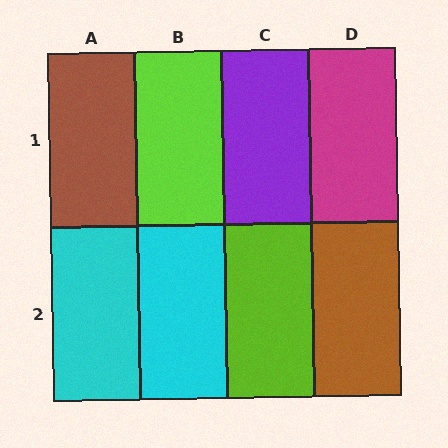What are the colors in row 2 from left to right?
Cyan, cyan, lime, brown.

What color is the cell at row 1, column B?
Lime.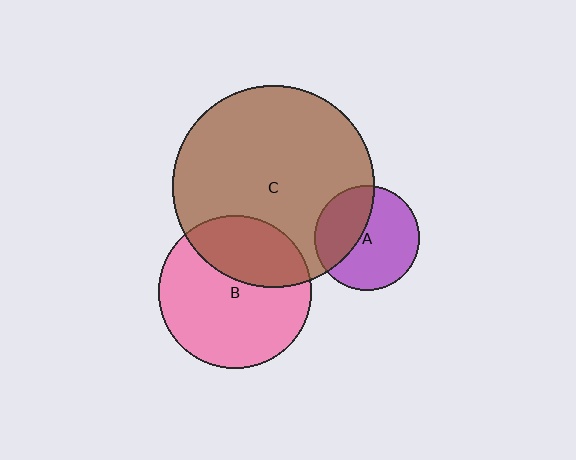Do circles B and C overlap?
Yes.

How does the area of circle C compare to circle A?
Approximately 3.7 times.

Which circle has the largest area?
Circle C (brown).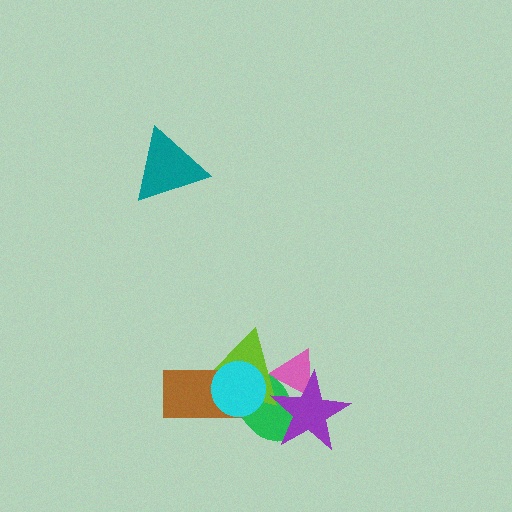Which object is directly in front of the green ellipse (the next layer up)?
The lime triangle is directly in front of the green ellipse.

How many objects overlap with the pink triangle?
3 objects overlap with the pink triangle.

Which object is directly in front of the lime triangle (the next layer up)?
The purple star is directly in front of the lime triangle.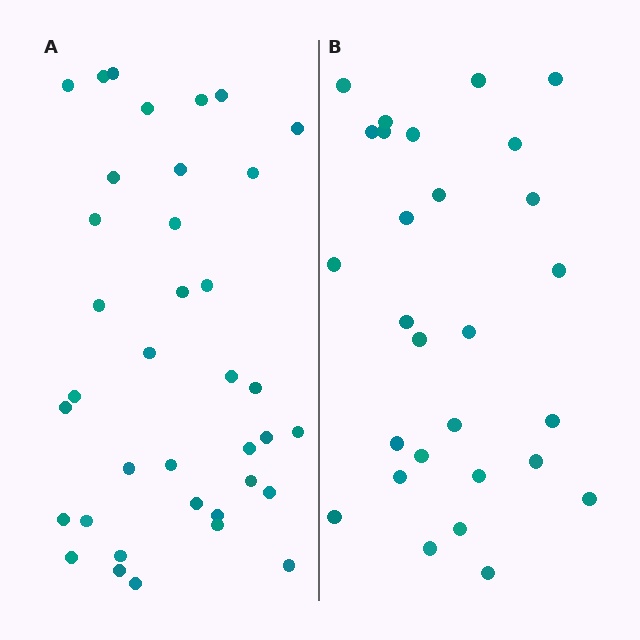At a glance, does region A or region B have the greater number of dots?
Region A (the left region) has more dots.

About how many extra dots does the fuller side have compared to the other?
Region A has roughly 8 or so more dots than region B.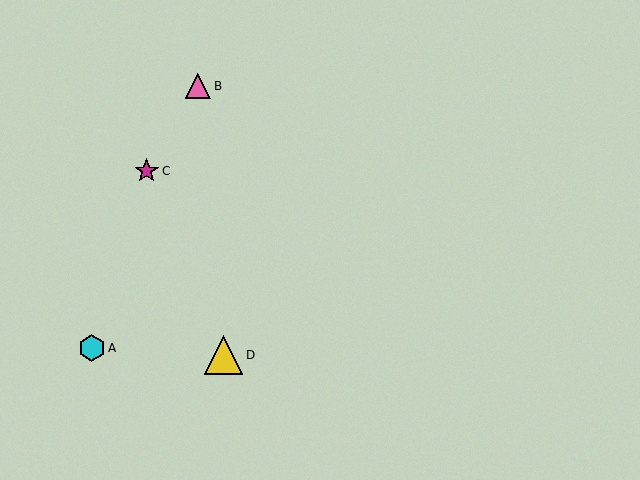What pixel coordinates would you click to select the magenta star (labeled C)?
Click at (147, 171) to select the magenta star C.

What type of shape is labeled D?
Shape D is a yellow triangle.